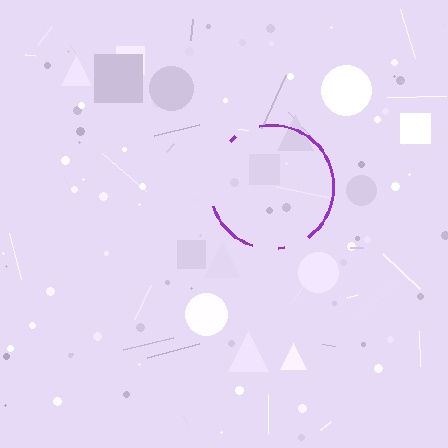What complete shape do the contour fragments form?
The contour fragments form a circle.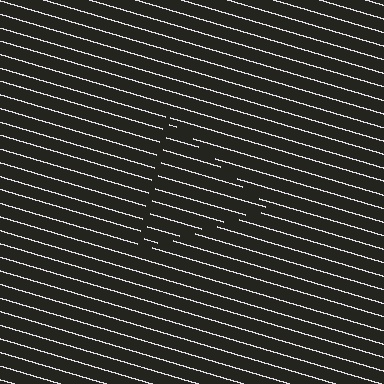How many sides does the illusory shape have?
3 sides — the line-ends trace a triangle.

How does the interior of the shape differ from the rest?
The interior of the shape contains the same grating, shifted by half a period — the contour is defined by the phase discontinuity where line-ends from the inner and outer gratings abut.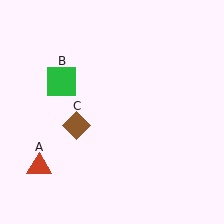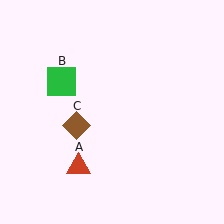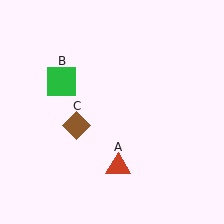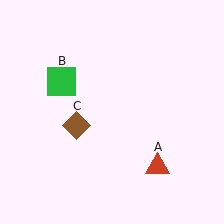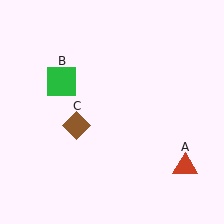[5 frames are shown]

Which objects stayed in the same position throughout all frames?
Green square (object B) and brown diamond (object C) remained stationary.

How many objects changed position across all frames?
1 object changed position: red triangle (object A).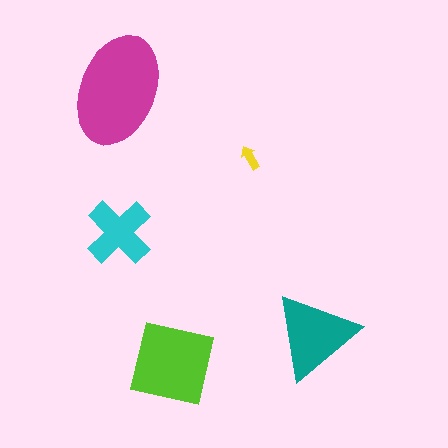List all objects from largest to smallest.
The magenta ellipse, the lime square, the teal triangle, the cyan cross, the yellow arrow.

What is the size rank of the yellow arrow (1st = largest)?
5th.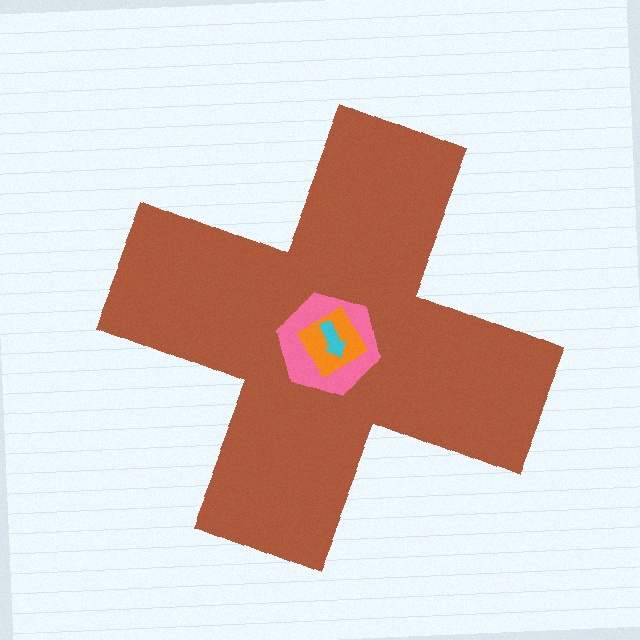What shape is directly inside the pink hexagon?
The orange diamond.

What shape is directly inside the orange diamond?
The cyan arrow.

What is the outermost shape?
The brown cross.